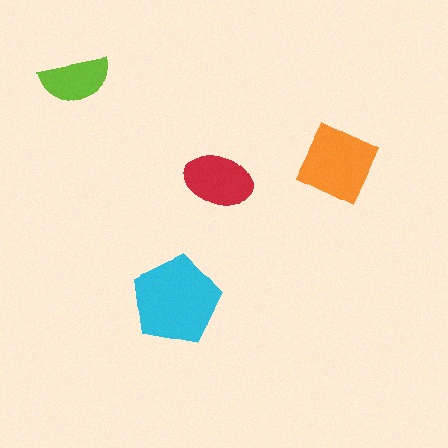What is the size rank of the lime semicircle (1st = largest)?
4th.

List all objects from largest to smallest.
The cyan pentagon, the orange square, the red ellipse, the lime semicircle.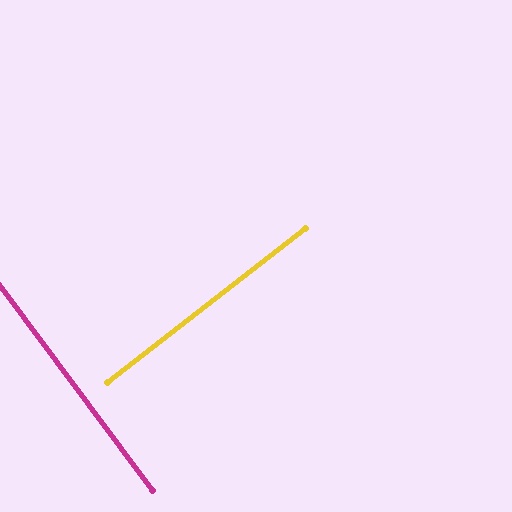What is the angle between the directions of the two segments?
Approximately 89 degrees.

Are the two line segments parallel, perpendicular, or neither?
Perpendicular — they meet at approximately 89°.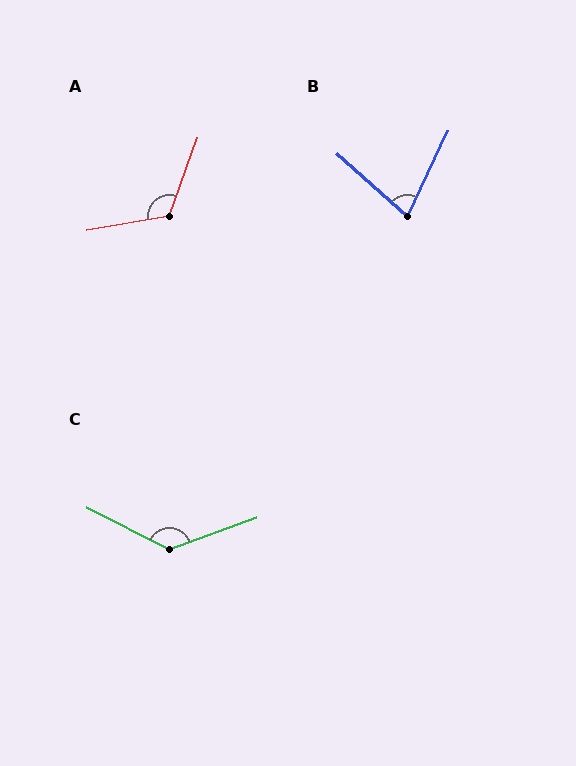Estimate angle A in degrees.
Approximately 120 degrees.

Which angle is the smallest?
B, at approximately 73 degrees.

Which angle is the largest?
C, at approximately 133 degrees.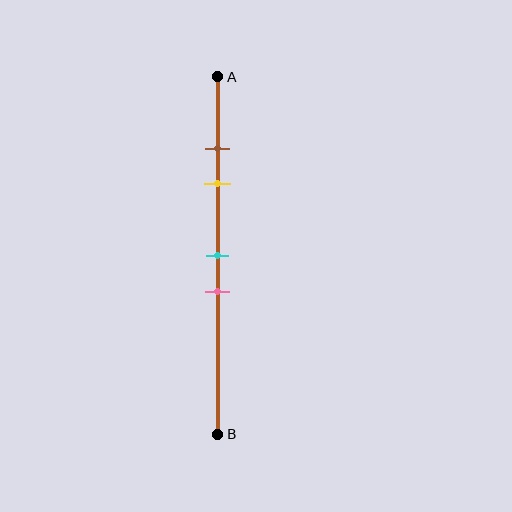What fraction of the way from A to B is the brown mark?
The brown mark is approximately 20% (0.2) of the way from A to B.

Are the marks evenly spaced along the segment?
No, the marks are not evenly spaced.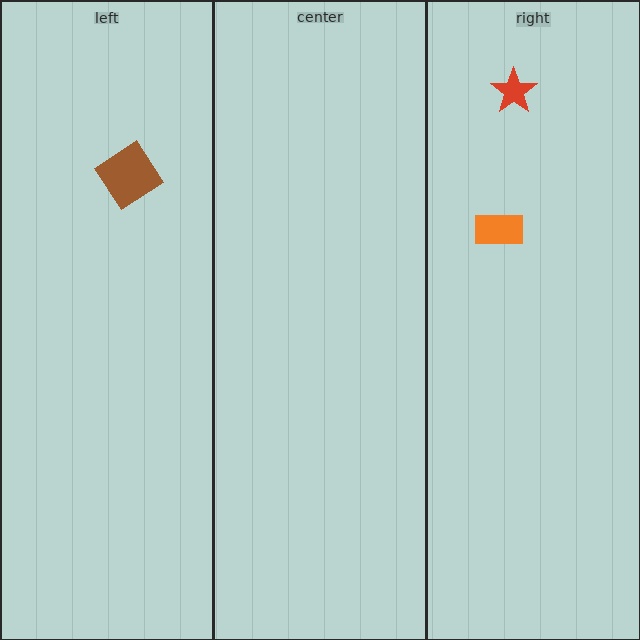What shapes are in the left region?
The brown diamond.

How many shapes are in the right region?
2.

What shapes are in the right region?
The red star, the orange rectangle.